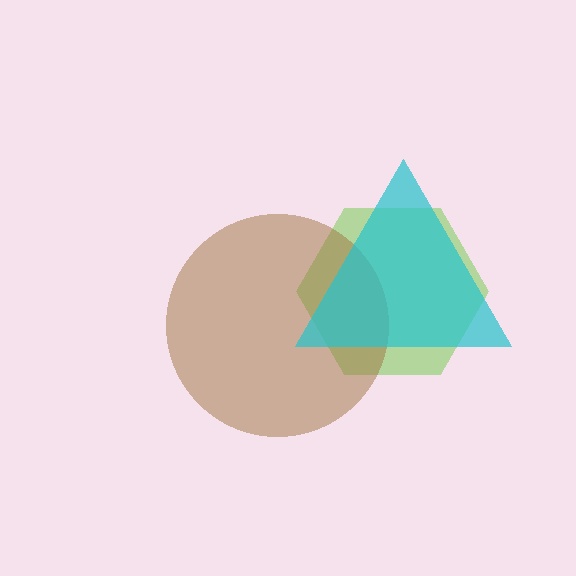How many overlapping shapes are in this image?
There are 3 overlapping shapes in the image.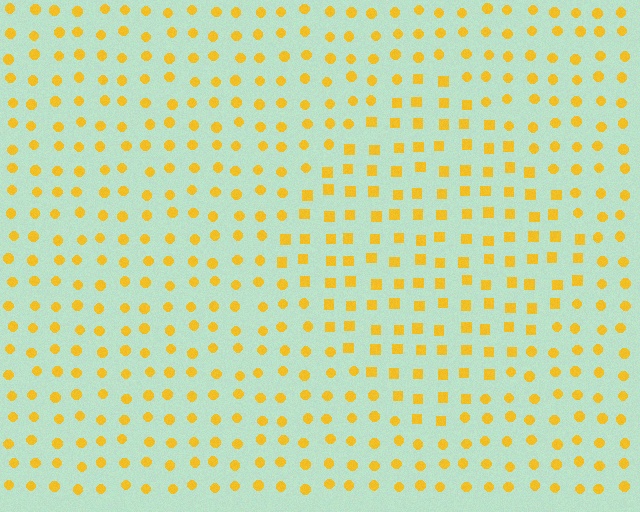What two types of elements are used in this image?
The image uses squares inside the diamond region and circles outside it.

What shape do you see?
I see a diamond.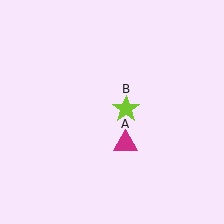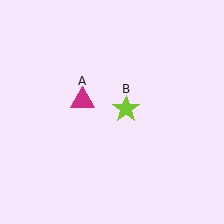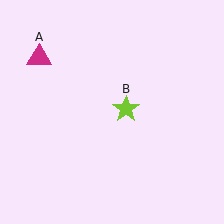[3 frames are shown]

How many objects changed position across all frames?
1 object changed position: magenta triangle (object A).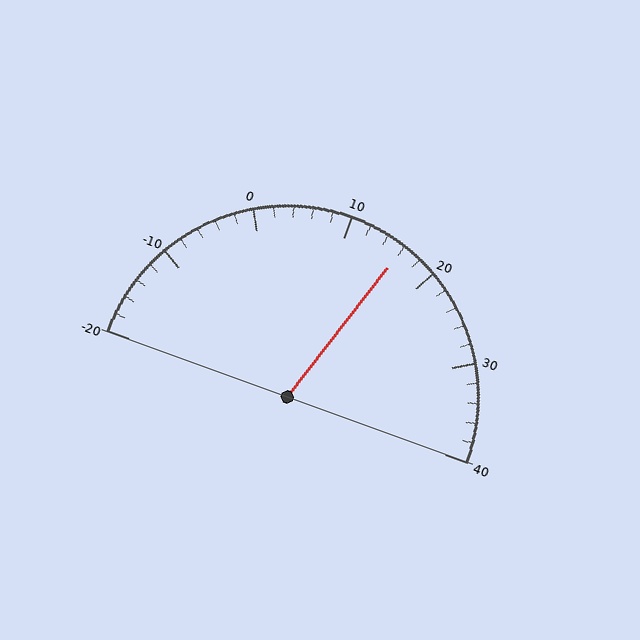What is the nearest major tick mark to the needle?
The nearest major tick mark is 20.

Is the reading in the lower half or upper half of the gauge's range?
The reading is in the upper half of the range (-20 to 40).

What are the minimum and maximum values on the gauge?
The gauge ranges from -20 to 40.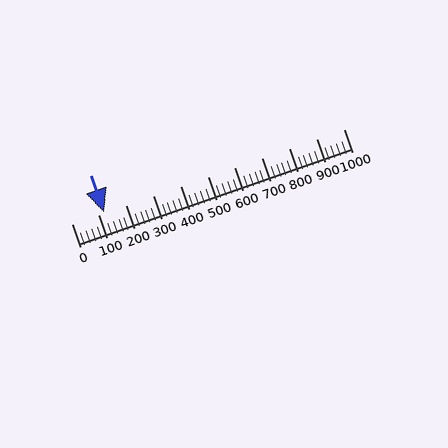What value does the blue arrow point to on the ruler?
The blue arrow points to approximately 120.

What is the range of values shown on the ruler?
The ruler shows values from 0 to 1000.